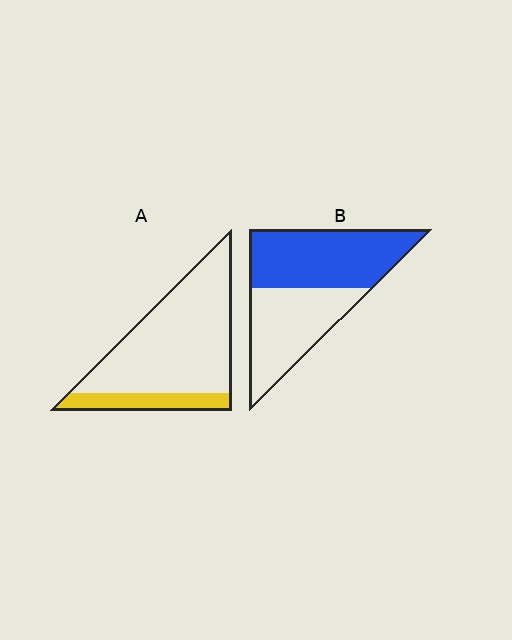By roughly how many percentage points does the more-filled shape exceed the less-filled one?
By roughly 35 percentage points (B over A).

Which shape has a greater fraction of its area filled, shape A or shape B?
Shape B.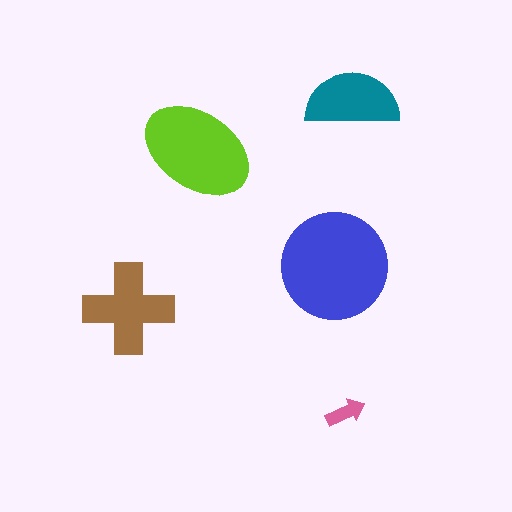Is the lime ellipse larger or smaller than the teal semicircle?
Larger.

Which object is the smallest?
The pink arrow.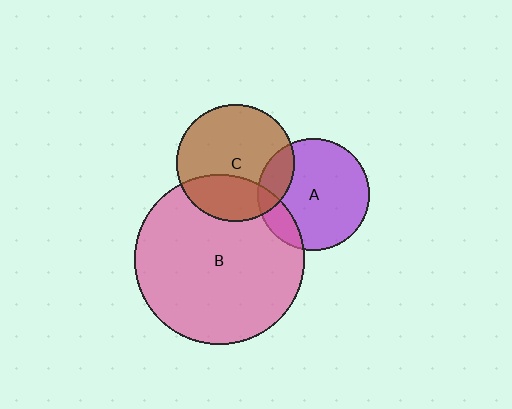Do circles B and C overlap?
Yes.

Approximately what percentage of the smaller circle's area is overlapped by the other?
Approximately 30%.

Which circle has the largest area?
Circle B (pink).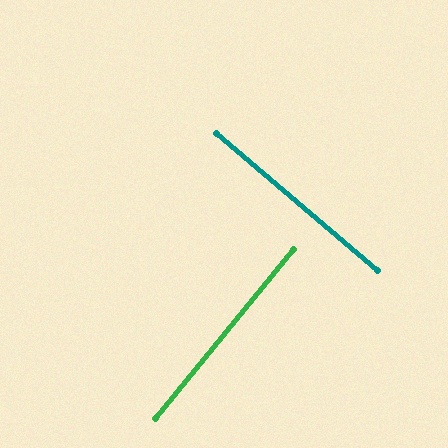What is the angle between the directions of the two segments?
Approximately 89 degrees.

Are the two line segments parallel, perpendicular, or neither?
Perpendicular — they meet at approximately 89°.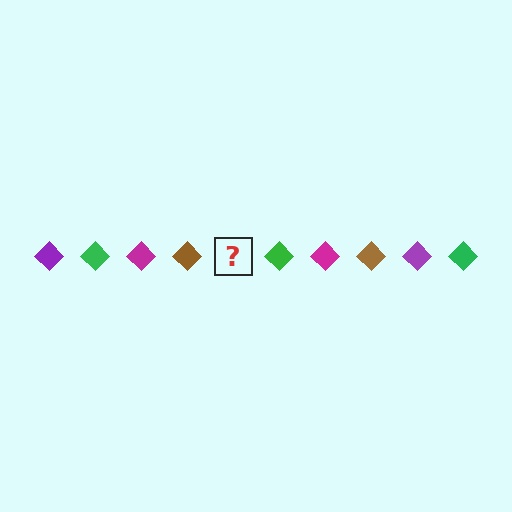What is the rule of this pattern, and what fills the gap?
The rule is that the pattern cycles through purple, green, magenta, brown diamonds. The gap should be filled with a purple diamond.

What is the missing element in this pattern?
The missing element is a purple diamond.